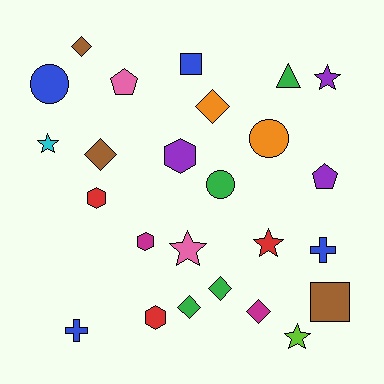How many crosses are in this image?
There are 2 crosses.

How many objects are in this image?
There are 25 objects.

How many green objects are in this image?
There are 4 green objects.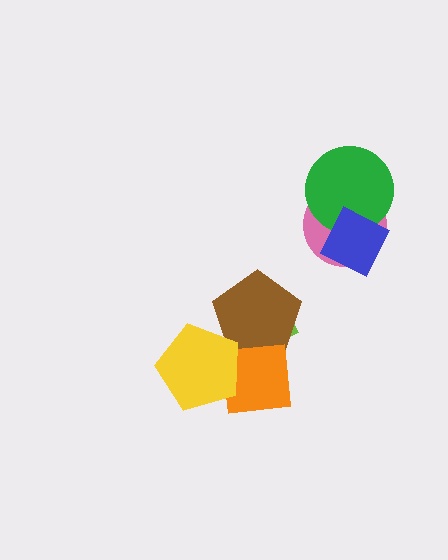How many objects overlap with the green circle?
2 objects overlap with the green circle.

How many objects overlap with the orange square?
3 objects overlap with the orange square.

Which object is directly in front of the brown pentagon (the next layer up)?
The orange square is directly in front of the brown pentagon.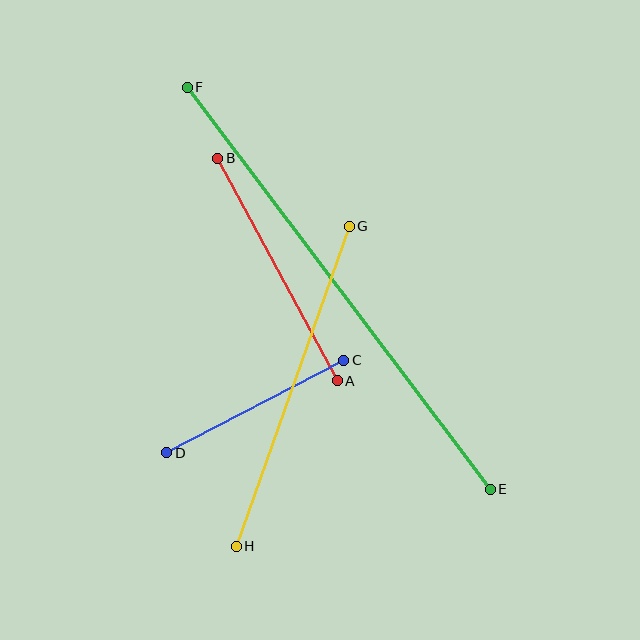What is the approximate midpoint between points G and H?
The midpoint is at approximately (293, 386) pixels.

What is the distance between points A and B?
The distance is approximately 252 pixels.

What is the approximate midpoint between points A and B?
The midpoint is at approximately (278, 269) pixels.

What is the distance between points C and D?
The distance is approximately 200 pixels.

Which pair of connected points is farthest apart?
Points E and F are farthest apart.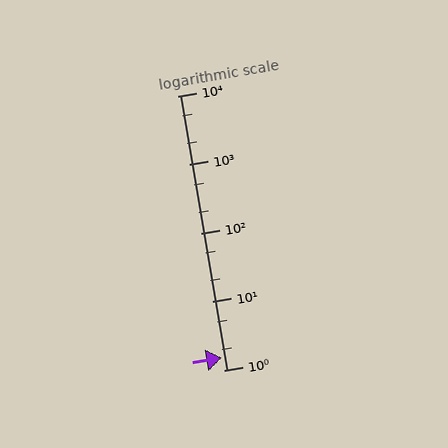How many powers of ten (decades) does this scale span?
The scale spans 4 decades, from 1 to 10000.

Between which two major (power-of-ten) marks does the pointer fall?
The pointer is between 1 and 10.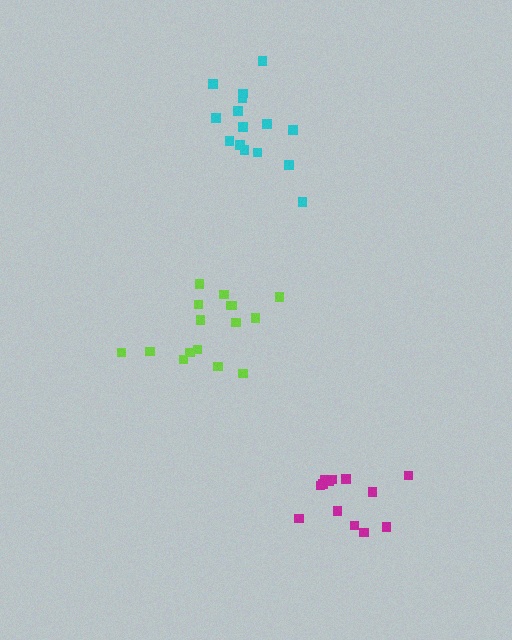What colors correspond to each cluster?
The clusters are colored: magenta, lime, cyan.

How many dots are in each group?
Group 1: 13 dots, Group 2: 16 dots, Group 3: 15 dots (44 total).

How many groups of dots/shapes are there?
There are 3 groups.